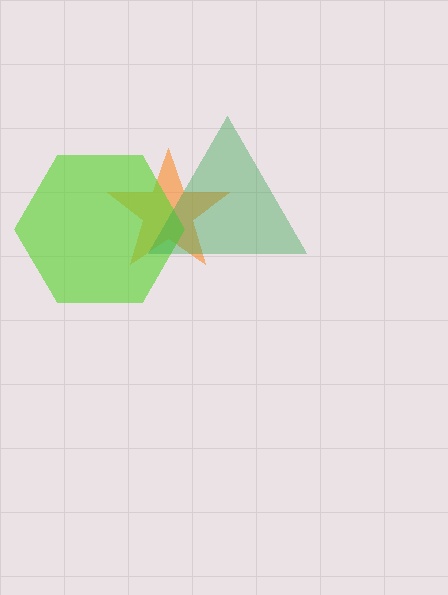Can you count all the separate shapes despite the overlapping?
Yes, there are 3 separate shapes.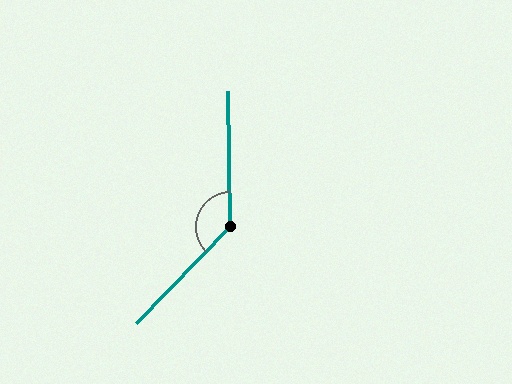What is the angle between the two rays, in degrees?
Approximately 135 degrees.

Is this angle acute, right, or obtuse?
It is obtuse.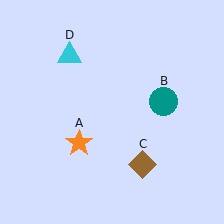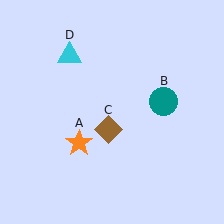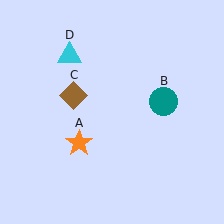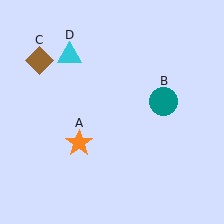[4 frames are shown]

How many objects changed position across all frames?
1 object changed position: brown diamond (object C).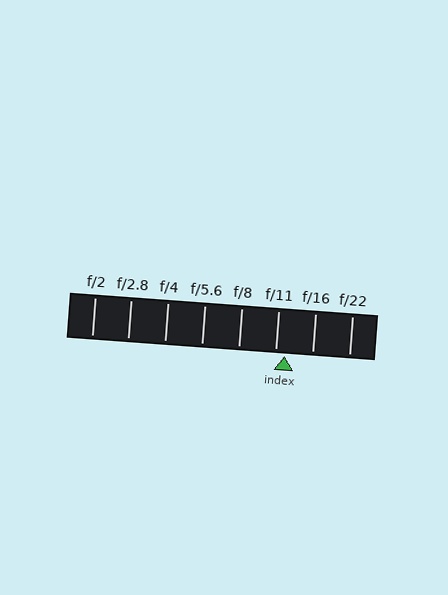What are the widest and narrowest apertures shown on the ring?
The widest aperture shown is f/2 and the narrowest is f/22.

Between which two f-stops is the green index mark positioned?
The index mark is between f/11 and f/16.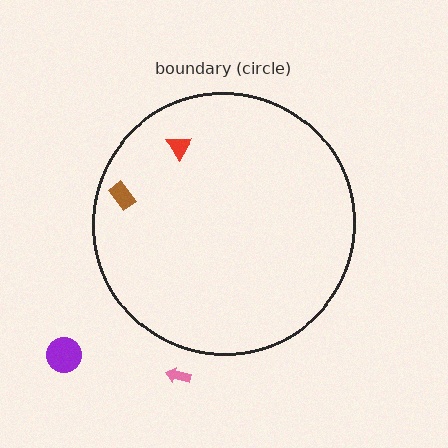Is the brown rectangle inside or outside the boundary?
Inside.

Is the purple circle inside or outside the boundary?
Outside.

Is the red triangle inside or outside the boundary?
Inside.